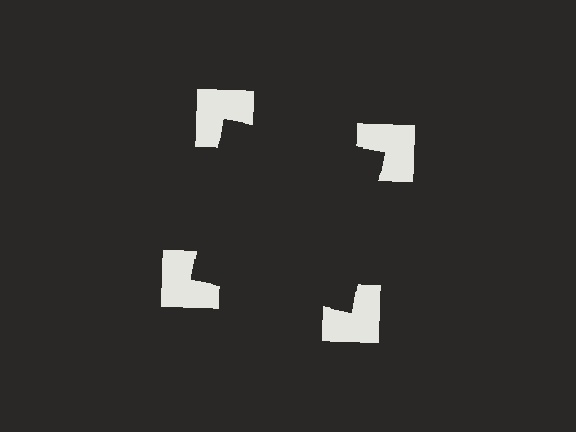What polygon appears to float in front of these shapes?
An illusory square — its edges are inferred from the aligned wedge cuts in the notched squares, not physically drawn.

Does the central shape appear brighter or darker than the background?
It typically appears slightly darker than the background, even though no actual brightness change is drawn.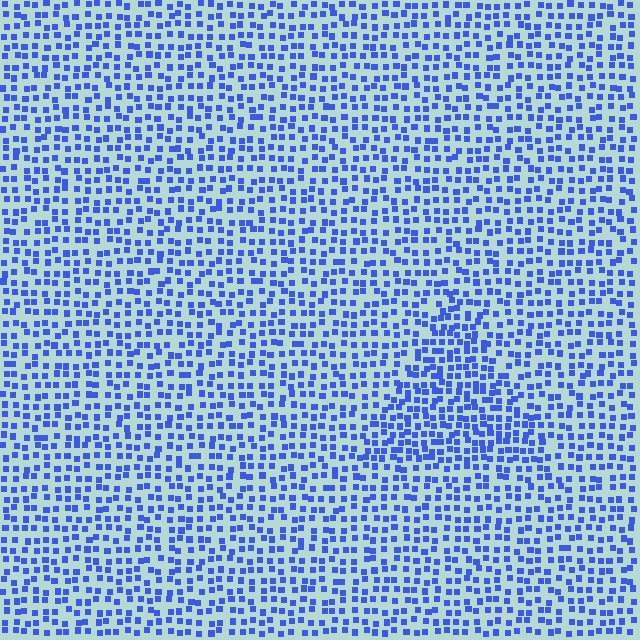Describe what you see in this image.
The image contains small blue elements arranged at two different densities. A triangle-shaped region is visible where the elements are more densely packed than the surrounding area.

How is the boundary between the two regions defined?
The boundary is defined by a change in element density (approximately 1.5x ratio). All elements are the same color, size, and shape.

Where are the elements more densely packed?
The elements are more densely packed inside the triangle boundary.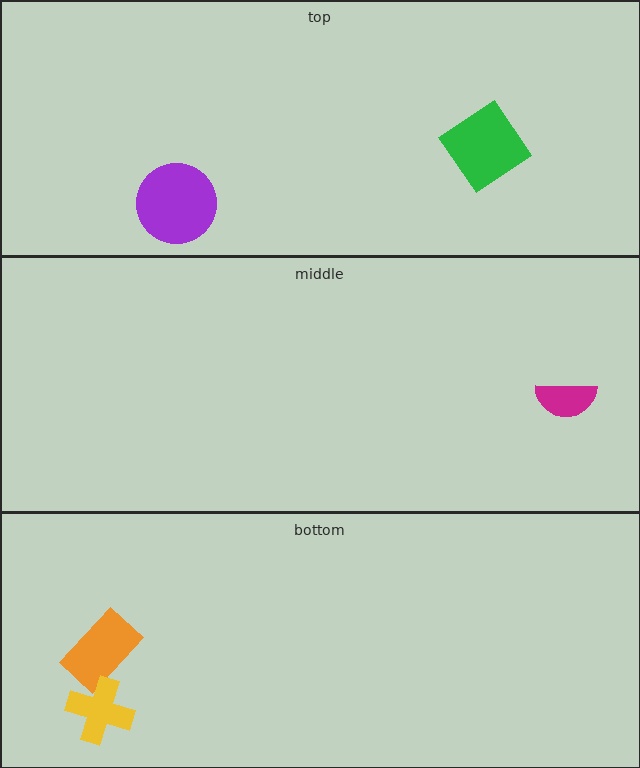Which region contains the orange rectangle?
The bottom region.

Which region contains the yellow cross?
The bottom region.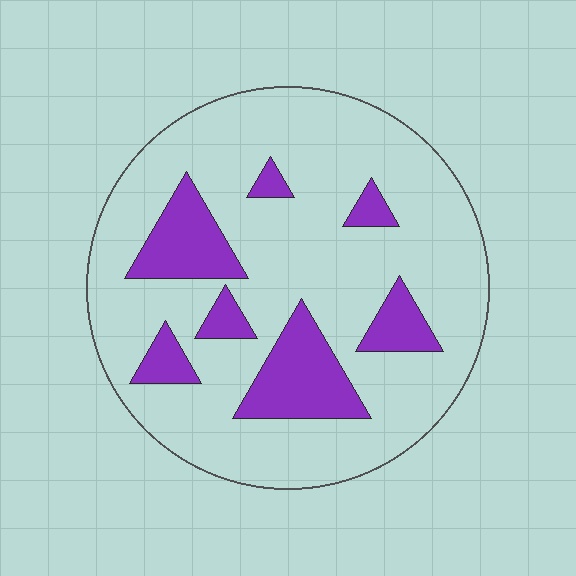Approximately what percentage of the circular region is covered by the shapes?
Approximately 20%.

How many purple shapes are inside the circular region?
7.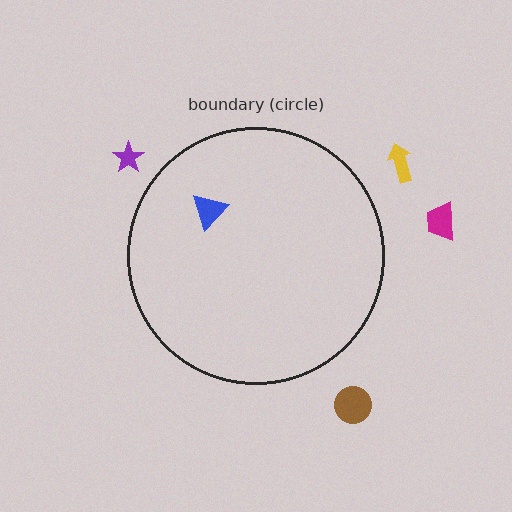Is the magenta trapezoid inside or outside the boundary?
Outside.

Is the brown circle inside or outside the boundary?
Outside.